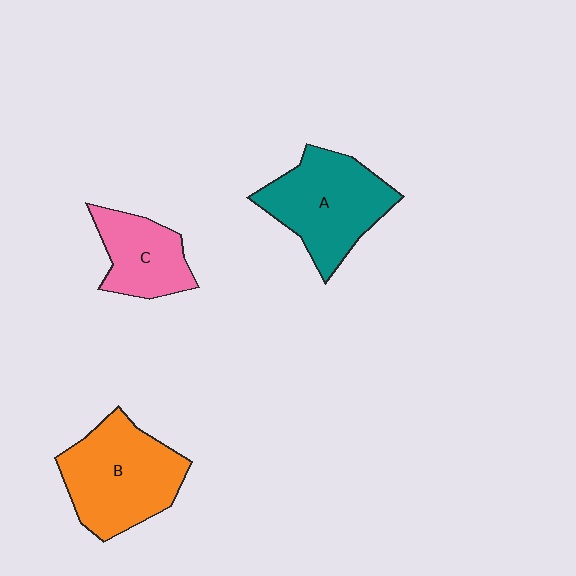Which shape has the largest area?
Shape B (orange).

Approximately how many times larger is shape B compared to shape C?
Approximately 1.6 times.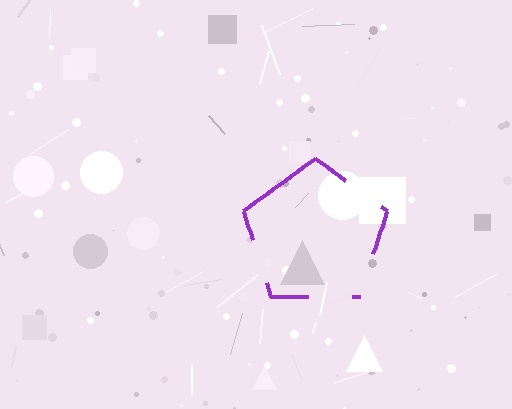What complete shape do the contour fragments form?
The contour fragments form a pentagon.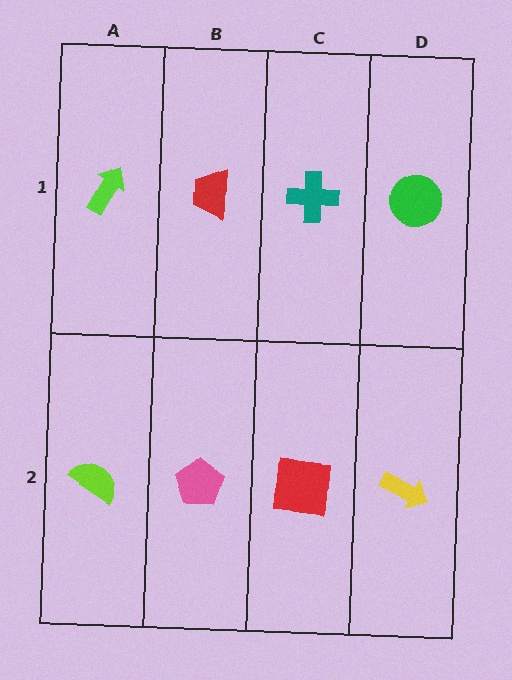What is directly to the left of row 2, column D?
A red square.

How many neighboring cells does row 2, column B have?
3.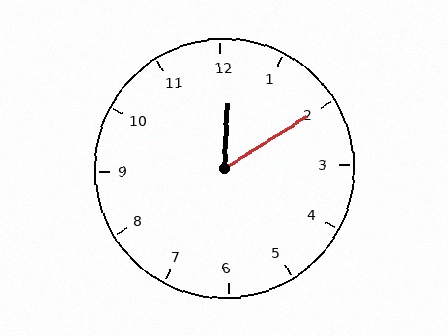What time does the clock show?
12:10.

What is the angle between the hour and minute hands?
Approximately 55 degrees.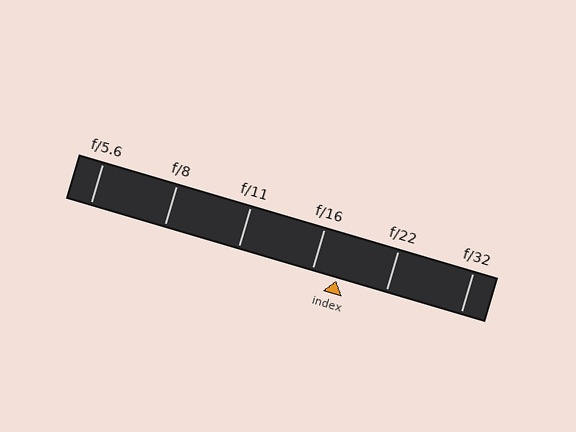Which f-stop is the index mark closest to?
The index mark is closest to f/16.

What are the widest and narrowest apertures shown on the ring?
The widest aperture shown is f/5.6 and the narrowest is f/32.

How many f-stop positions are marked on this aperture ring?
There are 6 f-stop positions marked.